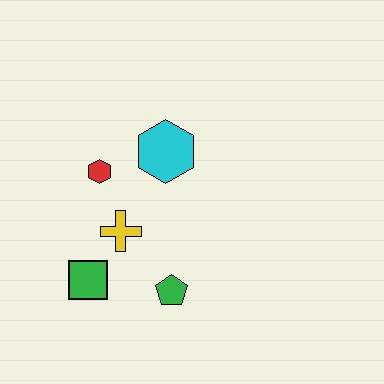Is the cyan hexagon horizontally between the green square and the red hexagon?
No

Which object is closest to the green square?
The yellow cross is closest to the green square.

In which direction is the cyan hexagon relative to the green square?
The cyan hexagon is above the green square.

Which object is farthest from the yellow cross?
The cyan hexagon is farthest from the yellow cross.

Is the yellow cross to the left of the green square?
No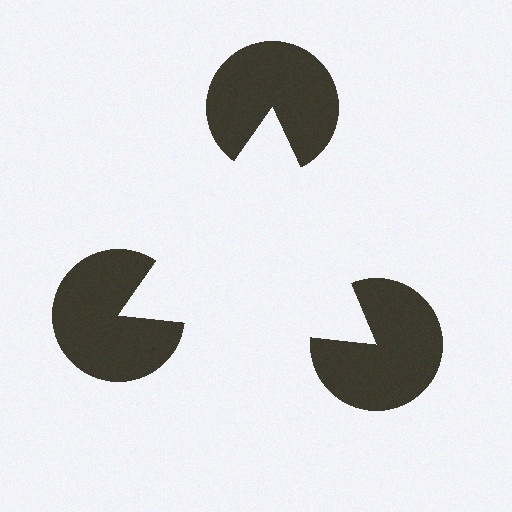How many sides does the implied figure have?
3 sides.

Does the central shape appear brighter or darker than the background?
It typically appears slightly brighter than the background, even though no actual brightness change is drawn.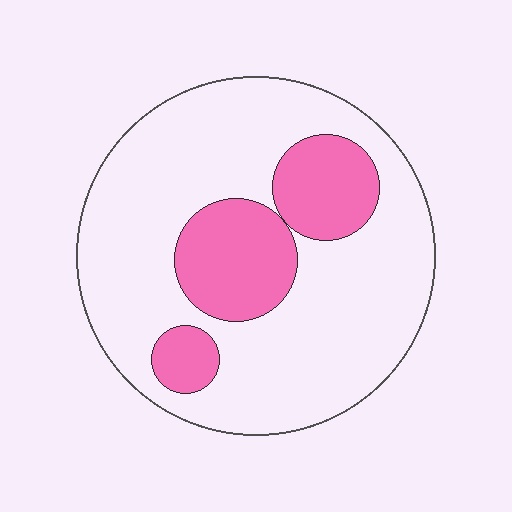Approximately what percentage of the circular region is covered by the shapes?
Approximately 25%.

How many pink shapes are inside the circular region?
3.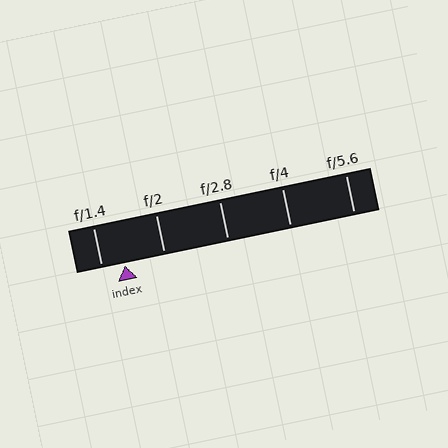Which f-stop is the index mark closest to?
The index mark is closest to f/1.4.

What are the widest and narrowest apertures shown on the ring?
The widest aperture shown is f/1.4 and the narrowest is f/5.6.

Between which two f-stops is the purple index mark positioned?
The index mark is between f/1.4 and f/2.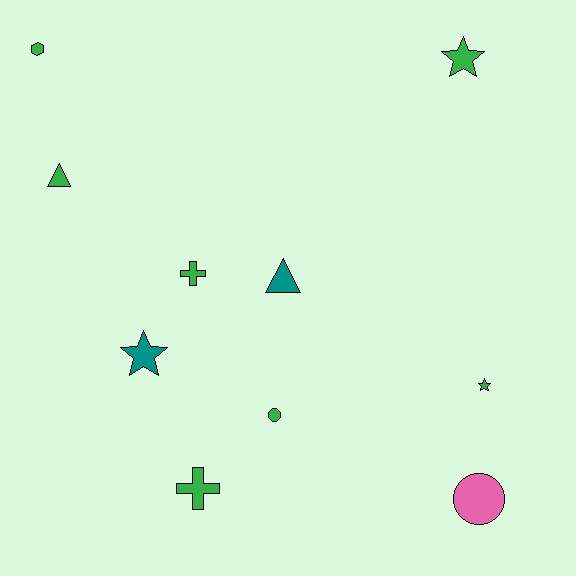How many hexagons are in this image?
There is 1 hexagon.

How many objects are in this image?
There are 10 objects.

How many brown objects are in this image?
There are no brown objects.